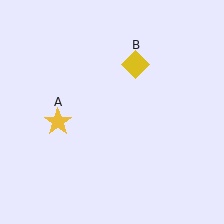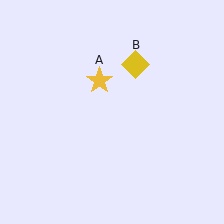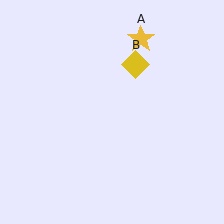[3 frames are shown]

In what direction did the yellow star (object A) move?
The yellow star (object A) moved up and to the right.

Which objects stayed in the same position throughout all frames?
Yellow diamond (object B) remained stationary.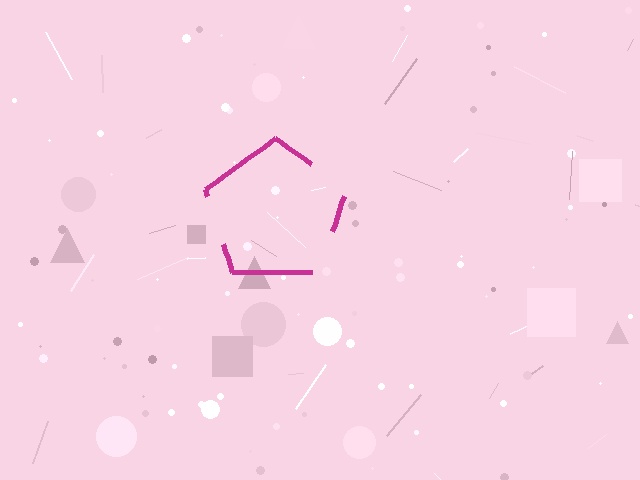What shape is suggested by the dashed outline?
The dashed outline suggests a pentagon.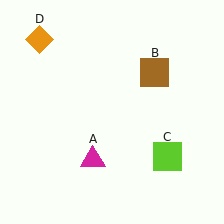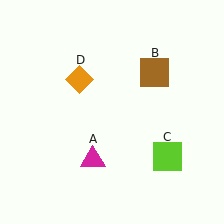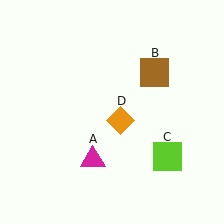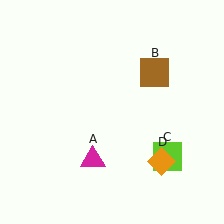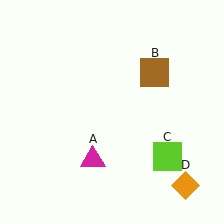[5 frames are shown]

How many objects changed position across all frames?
1 object changed position: orange diamond (object D).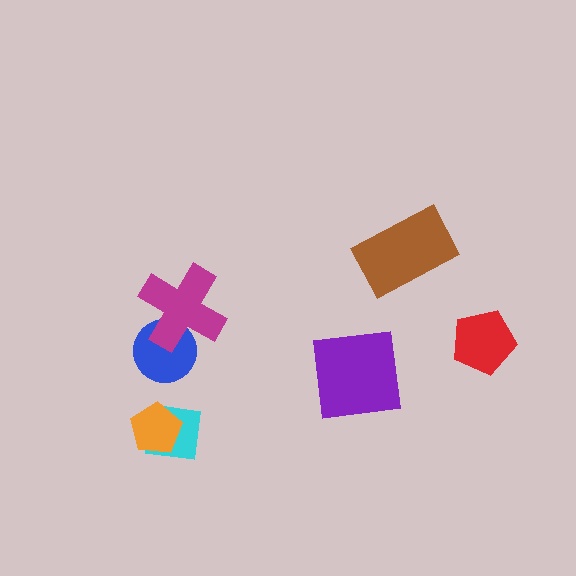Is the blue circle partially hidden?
Yes, it is partially covered by another shape.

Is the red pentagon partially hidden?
No, no other shape covers it.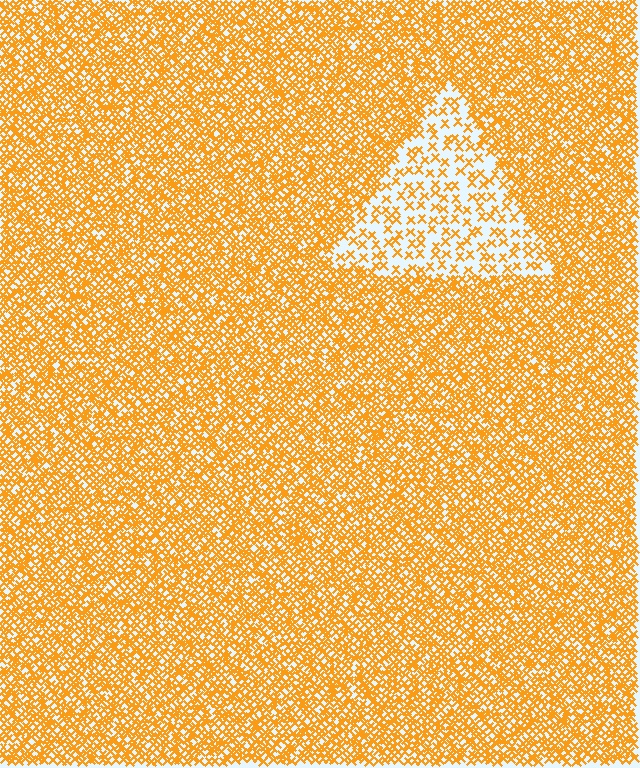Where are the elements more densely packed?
The elements are more densely packed outside the triangle boundary.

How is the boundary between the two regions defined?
The boundary is defined by a change in element density (approximately 2.8x ratio). All elements are the same color, size, and shape.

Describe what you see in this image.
The image contains small orange elements arranged at two different densities. A triangle-shaped region is visible where the elements are less densely packed than the surrounding area.